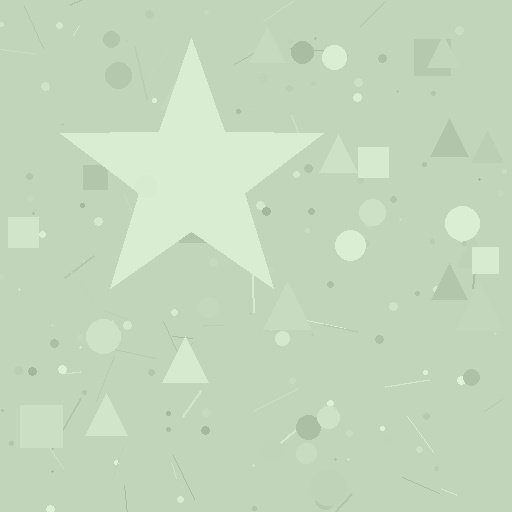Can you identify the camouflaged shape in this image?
The camouflaged shape is a star.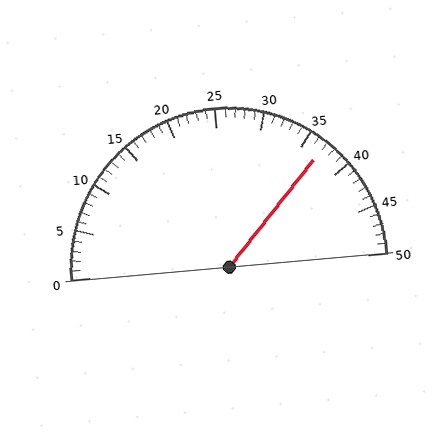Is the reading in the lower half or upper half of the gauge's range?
The reading is in the upper half of the range (0 to 50).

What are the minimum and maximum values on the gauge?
The gauge ranges from 0 to 50.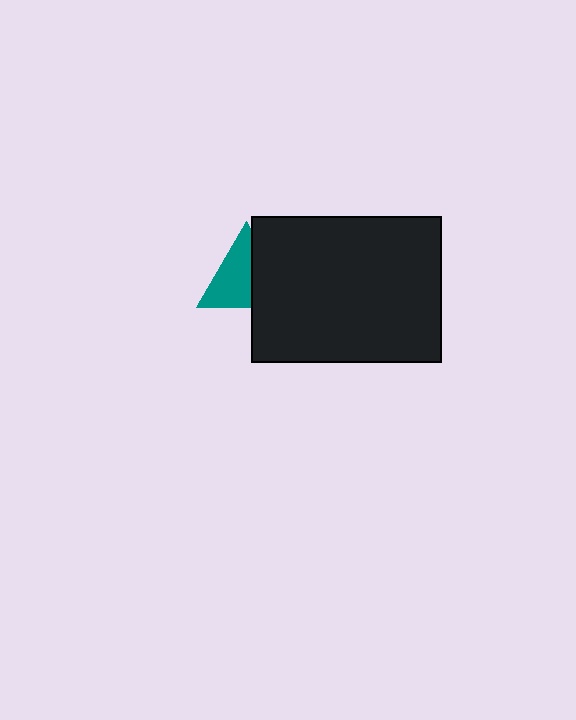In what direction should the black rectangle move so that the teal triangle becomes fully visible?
The black rectangle should move right. That is the shortest direction to clear the overlap and leave the teal triangle fully visible.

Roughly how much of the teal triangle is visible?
About half of it is visible (roughly 60%).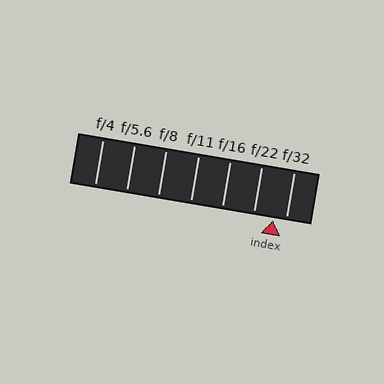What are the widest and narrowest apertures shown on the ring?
The widest aperture shown is f/4 and the narrowest is f/32.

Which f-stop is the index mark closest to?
The index mark is closest to f/32.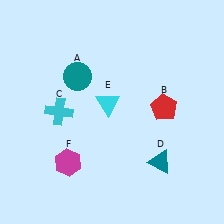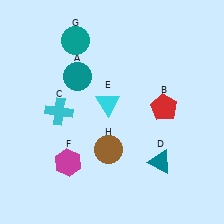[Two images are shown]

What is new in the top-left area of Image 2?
A teal circle (G) was added in the top-left area of Image 2.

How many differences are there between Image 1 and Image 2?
There are 2 differences between the two images.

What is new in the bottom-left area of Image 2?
A brown circle (H) was added in the bottom-left area of Image 2.